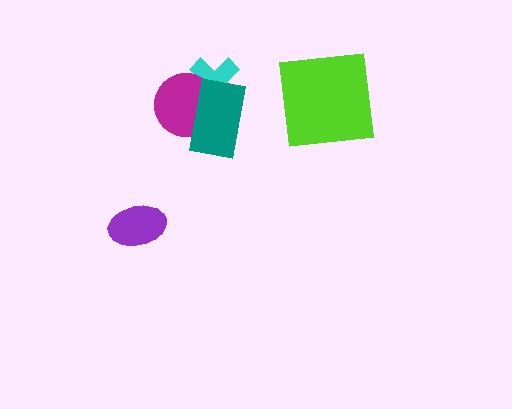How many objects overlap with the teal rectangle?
2 objects overlap with the teal rectangle.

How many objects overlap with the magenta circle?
2 objects overlap with the magenta circle.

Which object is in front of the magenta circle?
The teal rectangle is in front of the magenta circle.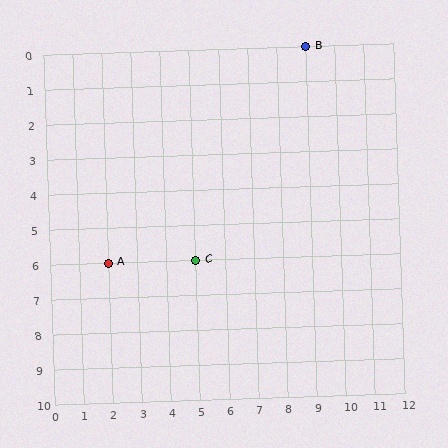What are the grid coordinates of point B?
Point B is at grid coordinates (9, 0).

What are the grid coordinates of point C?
Point C is at grid coordinates (5, 6).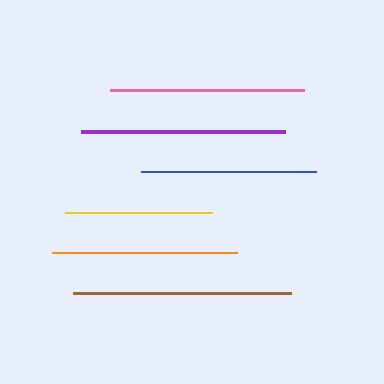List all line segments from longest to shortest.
From longest to shortest: brown, purple, pink, orange, blue, yellow.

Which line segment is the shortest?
The yellow line is the shortest at approximately 147 pixels.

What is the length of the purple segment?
The purple segment is approximately 204 pixels long.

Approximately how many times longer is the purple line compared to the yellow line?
The purple line is approximately 1.4 times the length of the yellow line.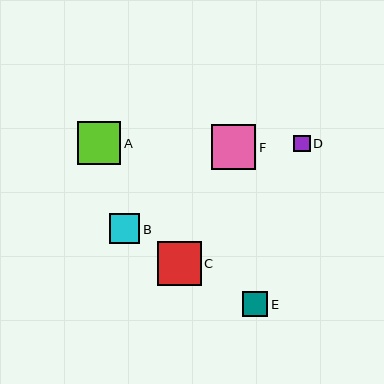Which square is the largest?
Square F is the largest with a size of approximately 45 pixels.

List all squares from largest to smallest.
From largest to smallest: F, C, A, B, E, D.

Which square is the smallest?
Square D is the smallest with a size of approximately 17 pixels.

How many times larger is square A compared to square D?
Square A is approximately 2.6 times the size of square D.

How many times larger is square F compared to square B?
Square F is approximately 1.5 times the size of square B.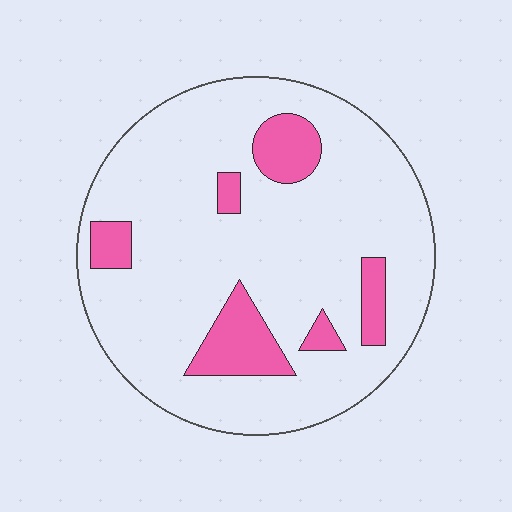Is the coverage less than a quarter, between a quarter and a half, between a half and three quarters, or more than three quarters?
Less than a quarter.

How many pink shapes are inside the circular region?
6.